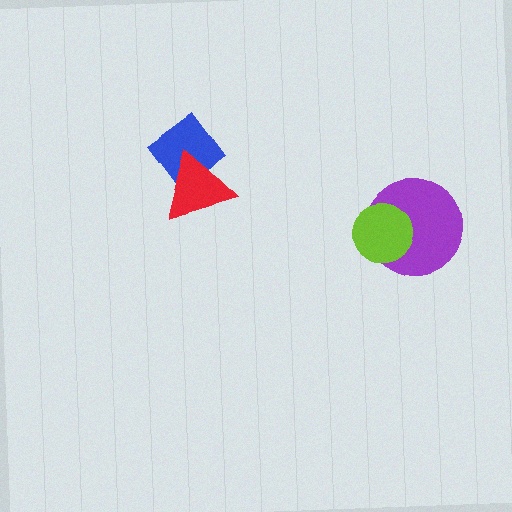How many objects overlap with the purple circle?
1 object overlaps with the purple circle.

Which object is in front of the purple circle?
The lime circle is in front of the purple circle.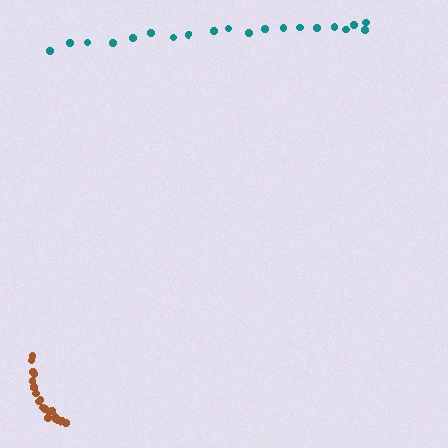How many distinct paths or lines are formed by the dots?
There are 2 distinct paths.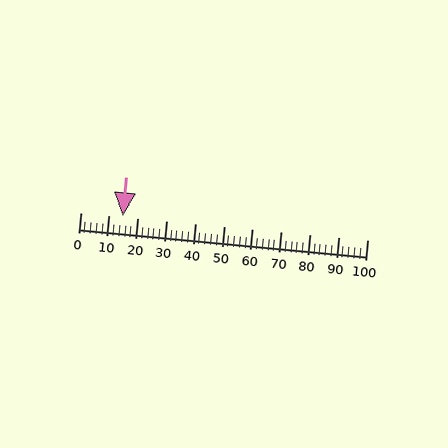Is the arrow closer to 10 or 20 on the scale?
The arrow is closer to 10.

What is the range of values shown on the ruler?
The ruler shows values from 0 to 100.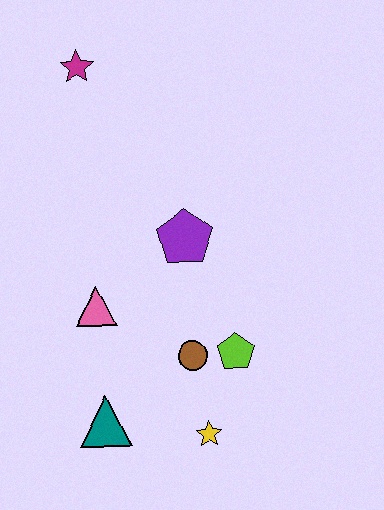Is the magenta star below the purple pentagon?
No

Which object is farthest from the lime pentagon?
The magenta star is farthest from the lime pentagon.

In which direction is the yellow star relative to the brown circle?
The yellow star is below the brown circle.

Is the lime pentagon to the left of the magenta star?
No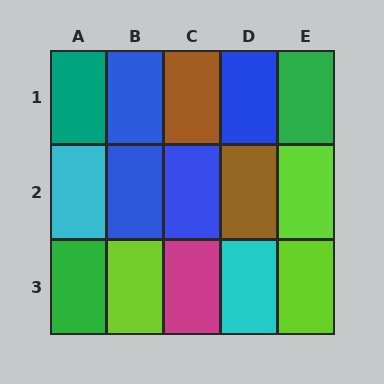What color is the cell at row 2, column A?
Cyan.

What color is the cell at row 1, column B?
Blue.